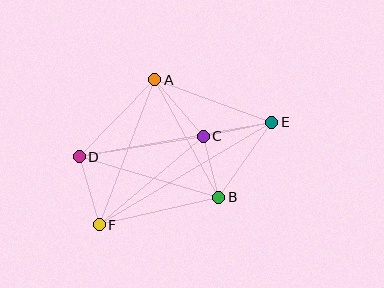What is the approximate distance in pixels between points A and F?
The distance between A and F is approximately 155 pixels.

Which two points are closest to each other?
Points B and C are closest to each other.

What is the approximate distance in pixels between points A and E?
The distance between A and E is approximately 125 pixels.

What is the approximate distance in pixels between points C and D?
The distance between C and D is approximately 126 pixels.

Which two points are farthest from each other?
Points E and F are farthest from each other.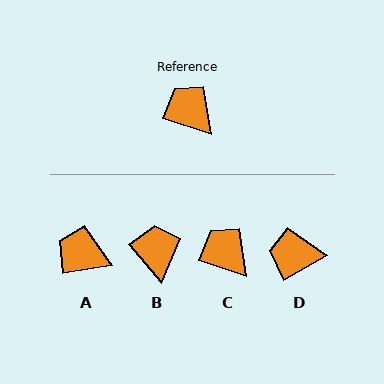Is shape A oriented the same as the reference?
No, it is off by about 27 degrees.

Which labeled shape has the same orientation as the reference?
C.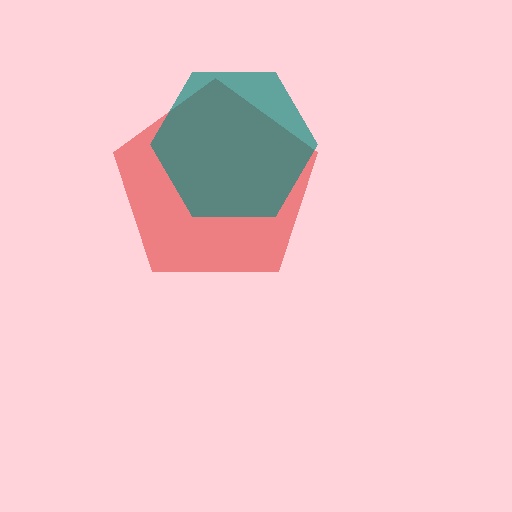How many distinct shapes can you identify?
There are 2 distinct shapes: a red pentagon, a teal hexagon.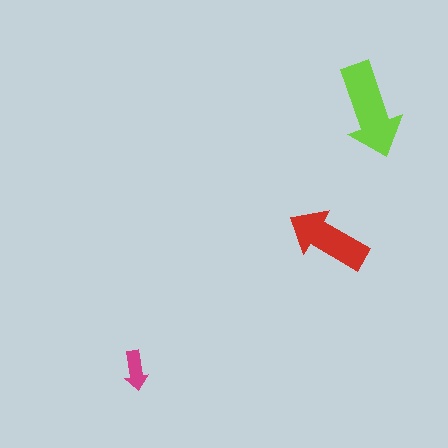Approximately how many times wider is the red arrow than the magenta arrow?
About 2 times wider.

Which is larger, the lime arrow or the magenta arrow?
The lime one.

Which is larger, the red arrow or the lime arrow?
The lime one.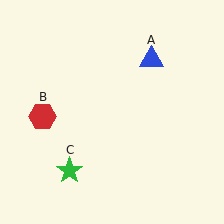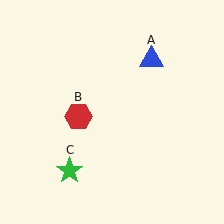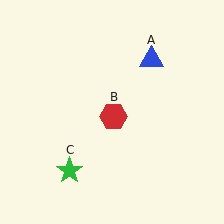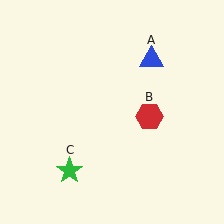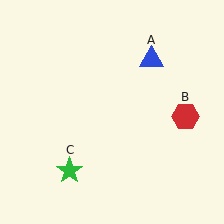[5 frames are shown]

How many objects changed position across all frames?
1 object changed position: red hexagon (object B).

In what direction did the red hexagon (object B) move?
The red hexagon (object B) moved right.